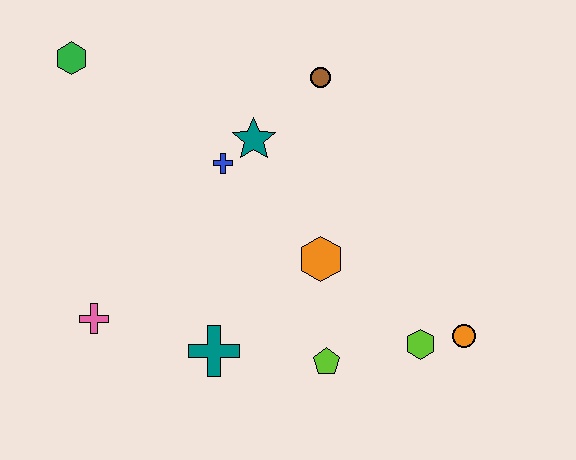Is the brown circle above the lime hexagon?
Yes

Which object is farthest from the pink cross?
The orange circle is farthest from the pink cross.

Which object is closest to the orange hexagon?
The lime pentagon is closest to the orange hexagon.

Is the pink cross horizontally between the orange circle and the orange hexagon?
No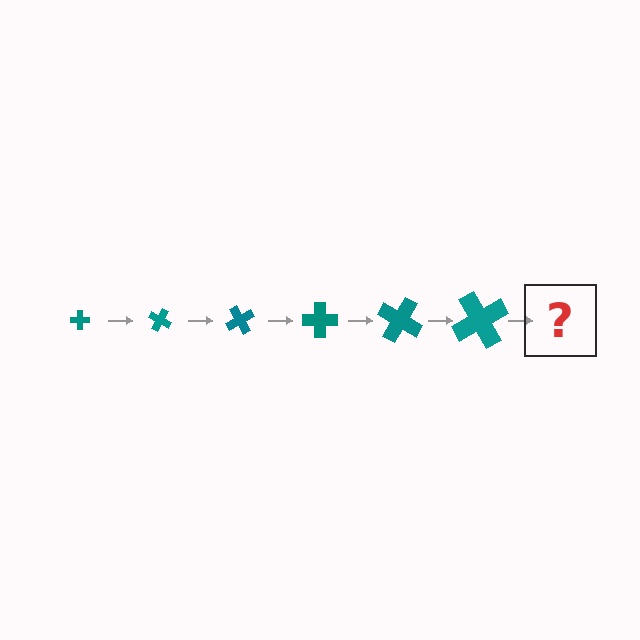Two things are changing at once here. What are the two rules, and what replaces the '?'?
The two rules are that the cross grows larger each step and it rotates 30 degrees each step. The '?' should be a cross, larger than the previous one and rotated 180 degrees from the start.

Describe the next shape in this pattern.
It should be a cross, larger than the previous one and rotated 180 degrees from the start.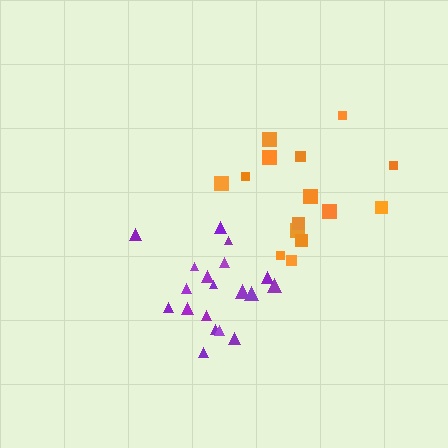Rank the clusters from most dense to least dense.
purple, orange.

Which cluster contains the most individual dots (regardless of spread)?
Purple (19).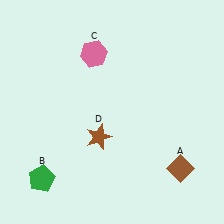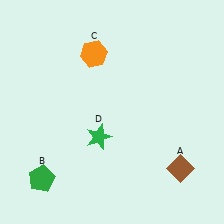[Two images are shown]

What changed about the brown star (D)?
In Image 1, D is brown. In Image 2, it changed to green.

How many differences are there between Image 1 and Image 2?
There are 2 differences between the two images.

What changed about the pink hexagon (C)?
In Image 1, C is pink. In Image 2, it changed to orange.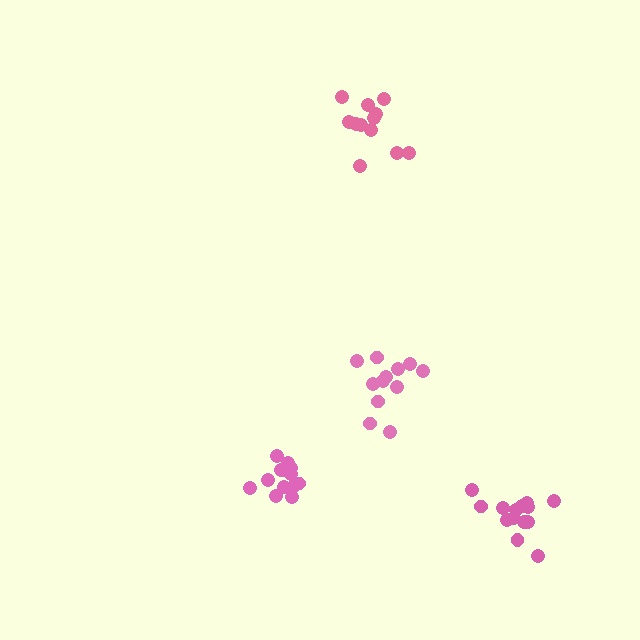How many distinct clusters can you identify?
There are 4 distinct clusters.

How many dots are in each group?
Group 1: 12 dots, Group 2: 13 dots, Group 3: 12 dots, Group 4: 14 dots (51 total).